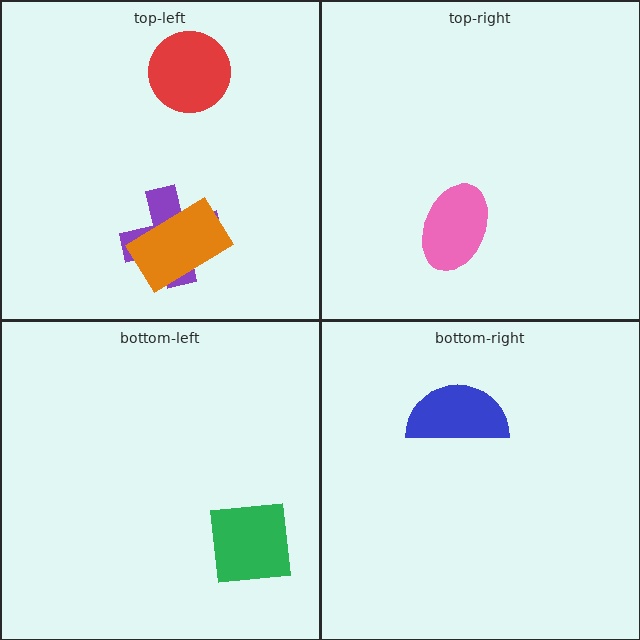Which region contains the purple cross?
The top-left region.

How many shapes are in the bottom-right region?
1.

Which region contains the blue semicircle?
The bottom-right region.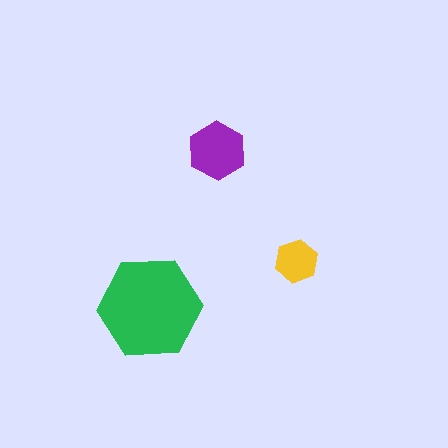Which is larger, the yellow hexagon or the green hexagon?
The green one.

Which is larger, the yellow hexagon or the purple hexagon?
The purple one.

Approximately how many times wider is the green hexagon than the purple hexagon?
About 2 times wider.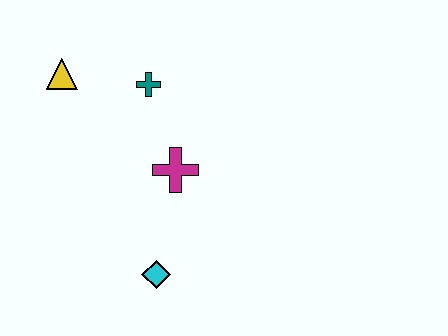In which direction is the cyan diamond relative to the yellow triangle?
The cyan diamond is below the yellow triangle.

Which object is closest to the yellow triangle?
The teal cross is closest to the yellow triangle.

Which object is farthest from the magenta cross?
The yellow triangle is farthest from the magenta cross.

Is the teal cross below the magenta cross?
No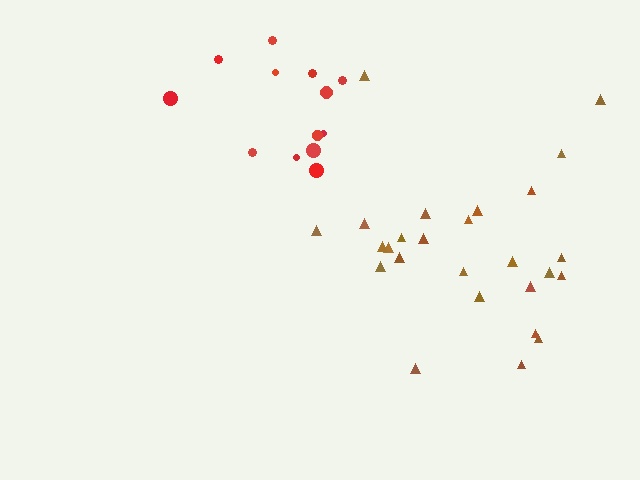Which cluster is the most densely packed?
Red.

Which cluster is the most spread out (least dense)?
Brown.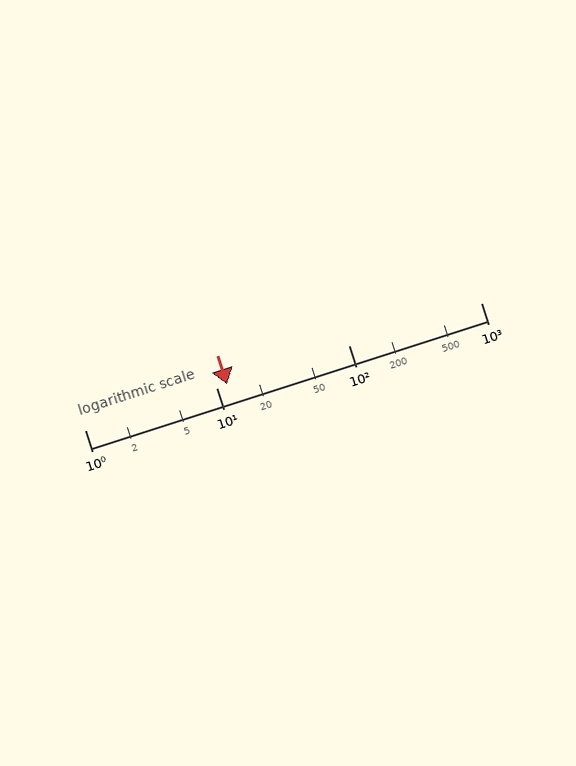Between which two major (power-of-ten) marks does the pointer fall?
The pointer is between 10 and 100.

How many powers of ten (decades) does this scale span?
The scale spans 3 decades, from 1 to 1000.